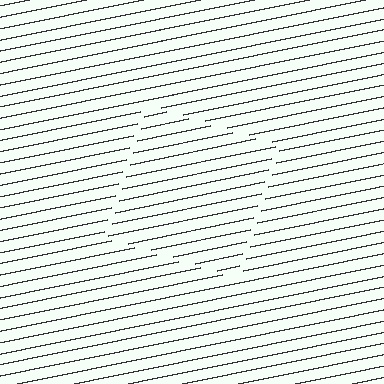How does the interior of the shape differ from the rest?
The interior of the shape contains the same grating, shifted by half a period — the contour is defined by the phase discontinuity where line-ends from the inner and outer gratings abut.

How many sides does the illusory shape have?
4 sides — the line-ends trace a square.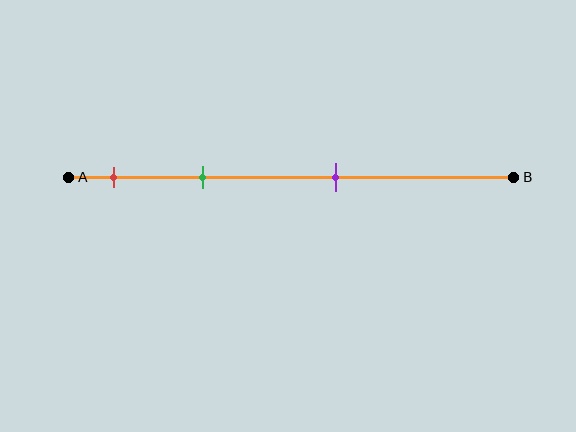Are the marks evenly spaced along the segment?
No, the marks are not evenly spaced.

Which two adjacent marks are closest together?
The red and green marks are the closest adjacent pair.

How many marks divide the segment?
There are 3 marks dividing the segment.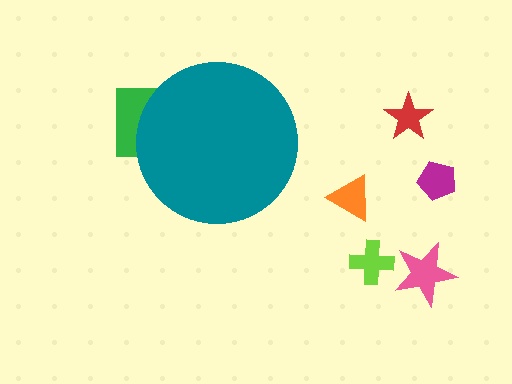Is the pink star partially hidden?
No, the pink star is fully visible.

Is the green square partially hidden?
Yes, the green square is partially hidden behind the teal circle.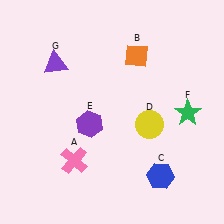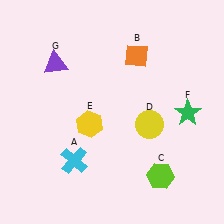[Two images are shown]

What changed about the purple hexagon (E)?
In Image 1, E is purple. In Image 2, it changed to yellow.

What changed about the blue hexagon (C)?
In Image 1, C is blue. In Image 2, it changed to lime.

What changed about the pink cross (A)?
In Image 1, A is pink. In Image 2, it changed to cyan.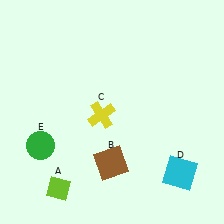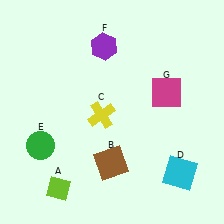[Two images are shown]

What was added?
A purple hexagon (F), a magenta square (G) were added in Image 2.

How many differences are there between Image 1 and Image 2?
There are 2 differences between the two images.